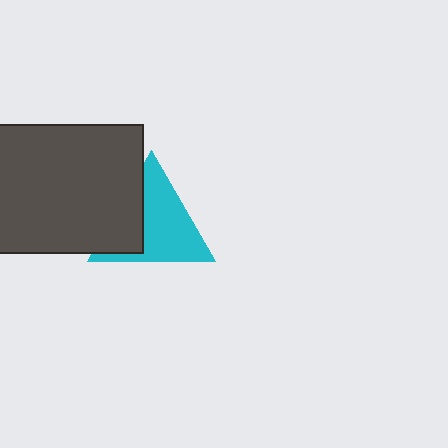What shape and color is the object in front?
The object in front is a dark gray rectangle.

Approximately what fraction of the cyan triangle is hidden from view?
Roughly 32% of the cyan triangle is hidden behind the dark gray rectangle.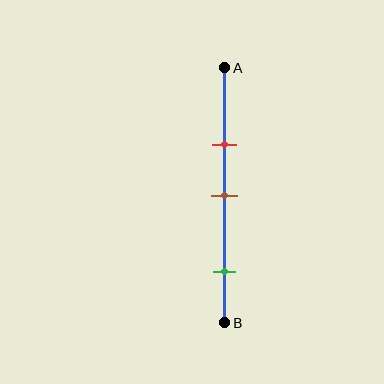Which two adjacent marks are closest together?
The red and brown marks are the closest adjacent pair.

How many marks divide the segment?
There are 3 marks dividing the segment.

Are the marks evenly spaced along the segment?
No, the marks are not evenly spaced.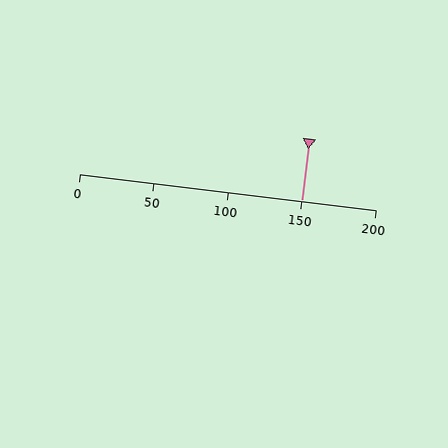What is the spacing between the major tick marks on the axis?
The major ticks are spaced 50 apart.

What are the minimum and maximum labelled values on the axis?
The axis runs from 0 to 200.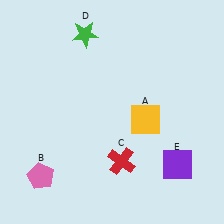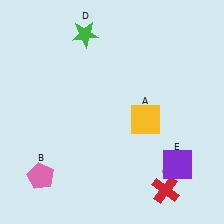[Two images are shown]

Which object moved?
The red cross (C) moved right.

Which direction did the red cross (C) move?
The red cross (C) moved right.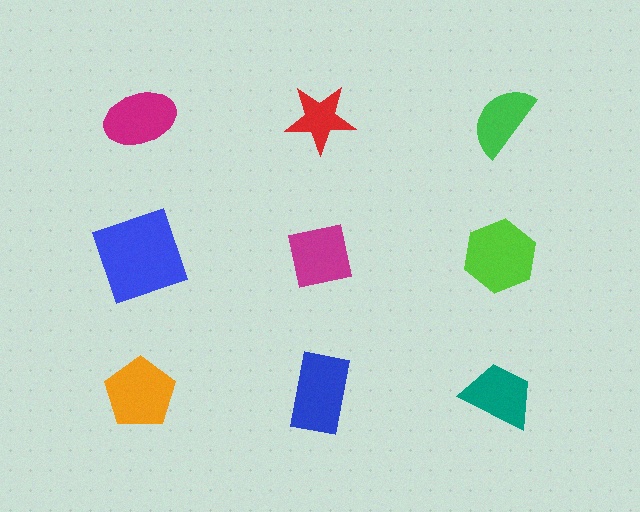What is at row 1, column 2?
A red star.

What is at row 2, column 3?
A lime hexagon.